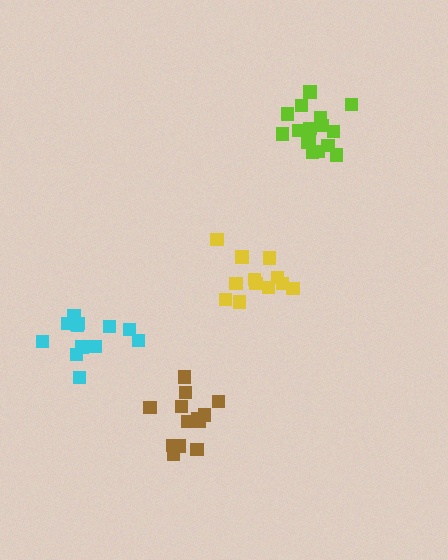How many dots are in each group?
Group 1: 16 dots, Group 2: 12 dots, Group 3: 13 dots, Group 4: 13 dots (54 total).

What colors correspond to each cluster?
The clusters are colored: lime, yellow, brown, cyan.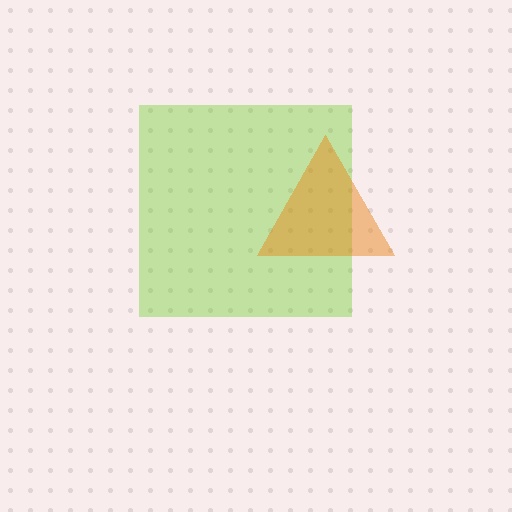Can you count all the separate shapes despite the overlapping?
Yes, there are 2 separate shapes.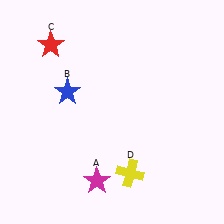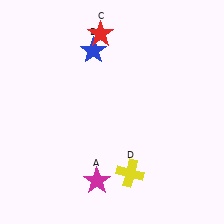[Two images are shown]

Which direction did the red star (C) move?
The red star (C) moved right.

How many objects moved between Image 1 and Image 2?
2 objects moved between the two images.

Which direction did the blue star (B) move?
The blue star (B) moved up.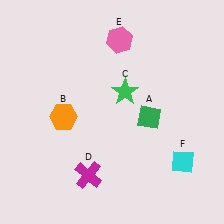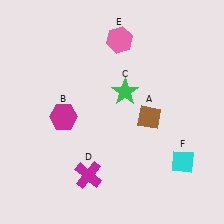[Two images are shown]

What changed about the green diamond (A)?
In Image 1, A is green. In Image 2, it changed to brown.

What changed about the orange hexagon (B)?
In Image 1, B is orange. In Image 2, it changed to magenta.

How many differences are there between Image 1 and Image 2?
There are 2 differences between the two images.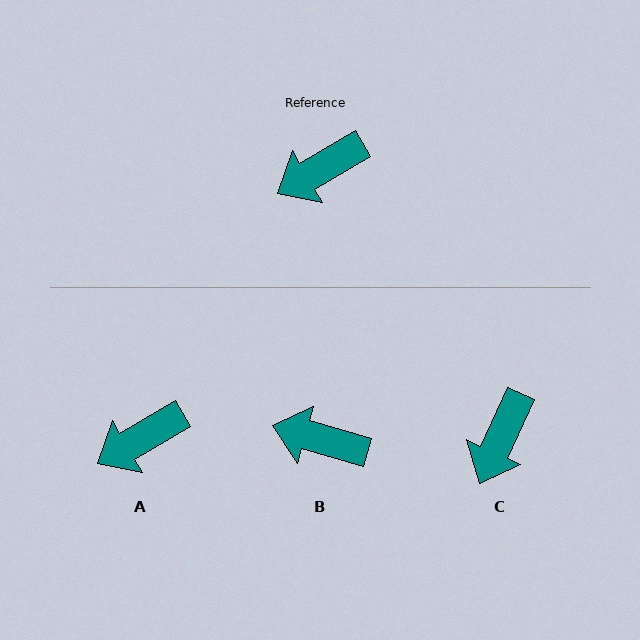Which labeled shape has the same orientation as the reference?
A.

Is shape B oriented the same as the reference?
No, it is off by about 46 degrees.